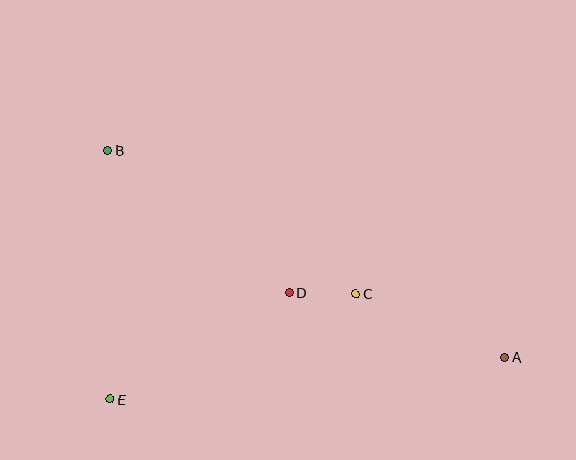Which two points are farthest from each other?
Points A and B are farthest from each other.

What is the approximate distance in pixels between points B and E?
The distance between B and E is approximately 249 pixels.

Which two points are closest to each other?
Points C and D are closest to each other.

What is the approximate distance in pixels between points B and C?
The distance between B and C is approximately 287 pixels.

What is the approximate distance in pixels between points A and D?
The distance between A and D is approximately 225 pixels.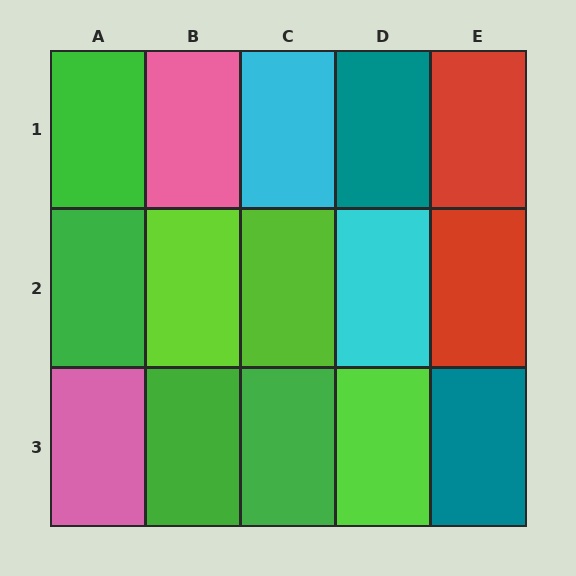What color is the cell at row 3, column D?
Lime.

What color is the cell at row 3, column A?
Pink.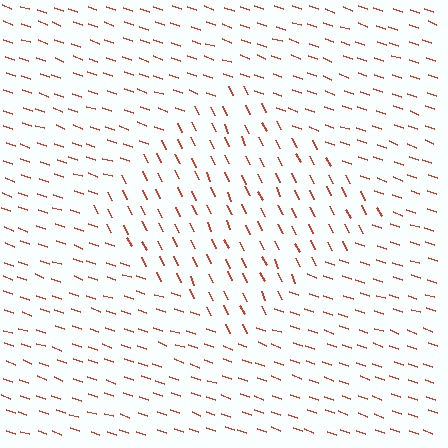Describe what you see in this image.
The image is filled with small red line segments. A diamond region in the image has lines oriented differently from the surrounding lines, creating a visible texture boundary.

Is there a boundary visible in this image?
Yes, there is a texture boundary formed by a change in line orientation.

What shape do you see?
I see a diamond.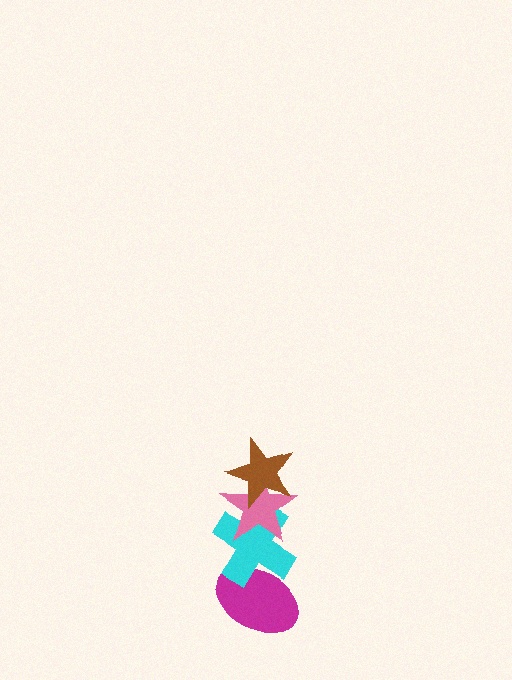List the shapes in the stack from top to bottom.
From top to bottom: the brown star, the pink star, the cyan cross, the magenta ellipse.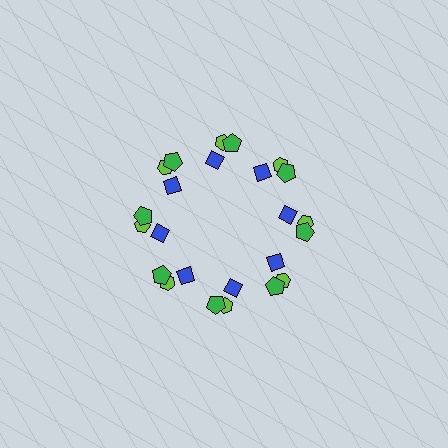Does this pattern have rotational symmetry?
Yes, this pattern has 8-fold rotational symmetry. It looks the same after rotating 45 degrees around the center.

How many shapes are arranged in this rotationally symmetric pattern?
There are 24 shapes, arranged in 8 groups of 3.